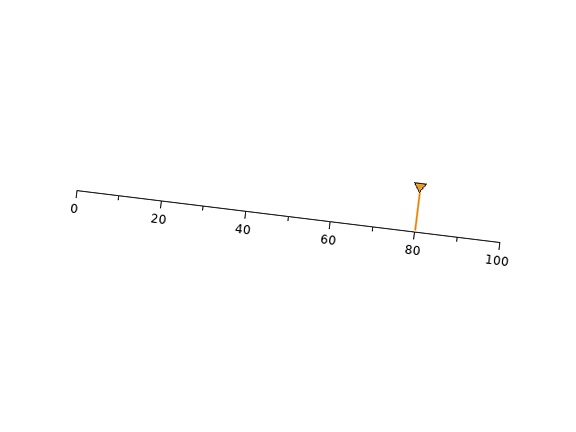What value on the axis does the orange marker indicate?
The marker indicates approximately 80.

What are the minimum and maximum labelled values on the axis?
The axis runs from 0 to 100.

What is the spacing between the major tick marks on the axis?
The major ticks are spaced 20 apart.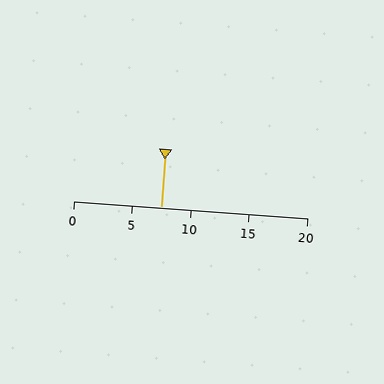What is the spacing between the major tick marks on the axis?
The major ticks are spaced 5 apart.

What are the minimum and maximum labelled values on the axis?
The axis runs from 0 to 20.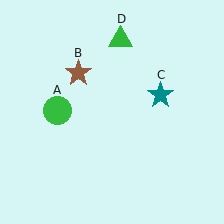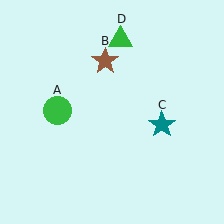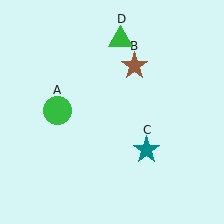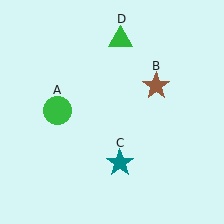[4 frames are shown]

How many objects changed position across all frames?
2 objects changed position: brown star (object B), teal star (object C).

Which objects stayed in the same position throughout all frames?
Green circle (object A) and green triangle (object D) remained stationary.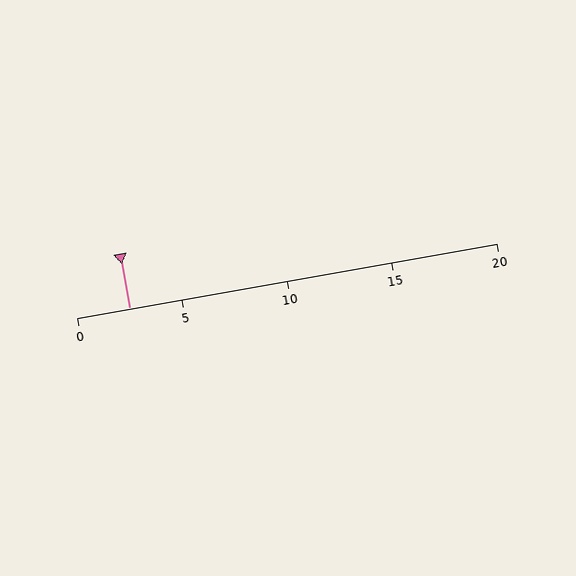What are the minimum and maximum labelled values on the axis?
The axis runs from 0 to 20.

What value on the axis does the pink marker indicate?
The marker indicates approximately 2.5.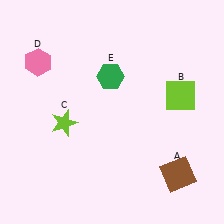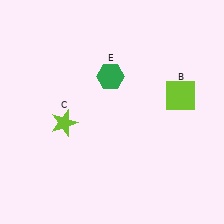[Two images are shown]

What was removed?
The pink hexagon (D), the brown square (A) were removed in Image 2.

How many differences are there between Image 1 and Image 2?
There are 2 differences between the two images.